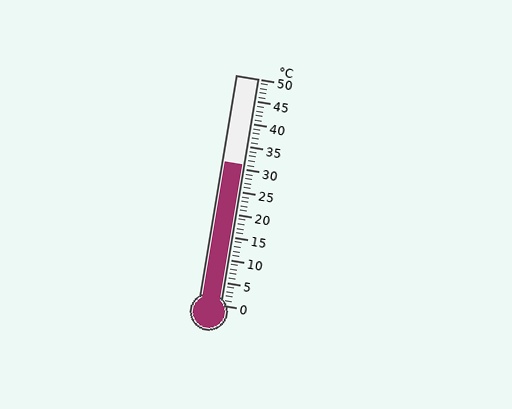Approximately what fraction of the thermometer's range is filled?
The thermometer is filled to approximately 60% of its range.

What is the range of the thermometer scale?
The thermometer scale ranges from 0°C to 50°C.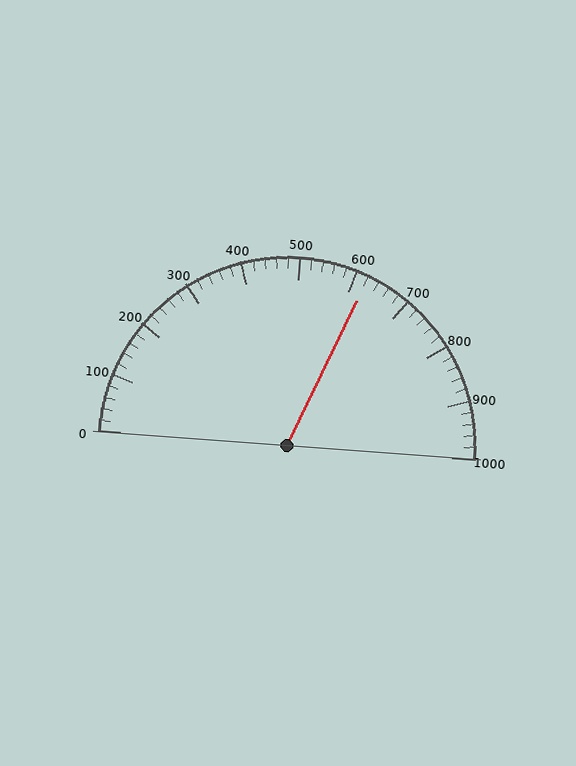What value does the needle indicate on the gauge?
The needle indicates approximately 620.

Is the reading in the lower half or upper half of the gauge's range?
The reading is in the upper half of the range (0 to 1000).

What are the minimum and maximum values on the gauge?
The gauge ranges from 0 to 1000.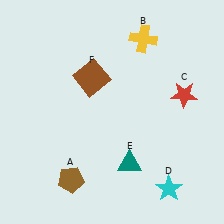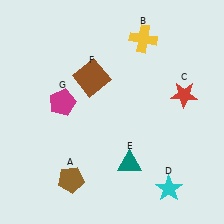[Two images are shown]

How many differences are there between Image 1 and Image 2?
There is 1 difference between the two images.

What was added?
A magenta pentagon (G) was added in Image 2.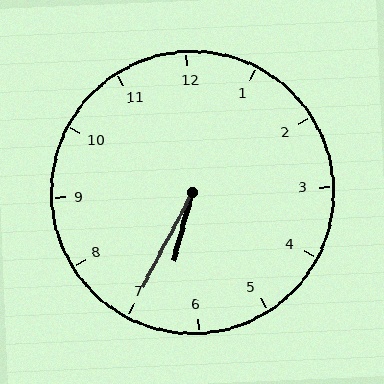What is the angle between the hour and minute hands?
Approximately 12 degrees.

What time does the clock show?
6:35.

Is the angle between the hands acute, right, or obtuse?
It is acute.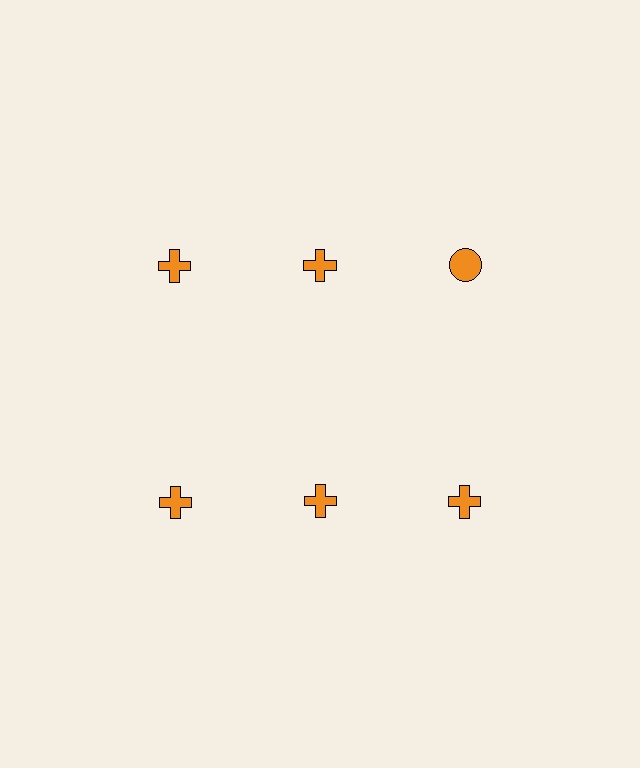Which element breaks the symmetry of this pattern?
The orange circle in the top row, center column breaks the symmetry. All other shapes are orange crosses.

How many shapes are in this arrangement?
There are 6 shapes arranged in a grid pattern.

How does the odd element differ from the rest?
It has a different shape: circle instead of cross.